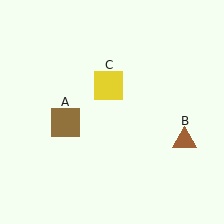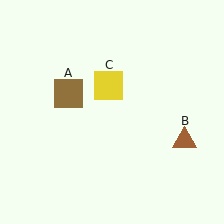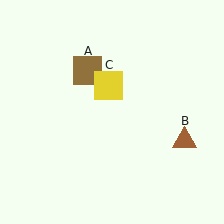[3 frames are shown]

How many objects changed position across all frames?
1 object changed position: brown square (object A).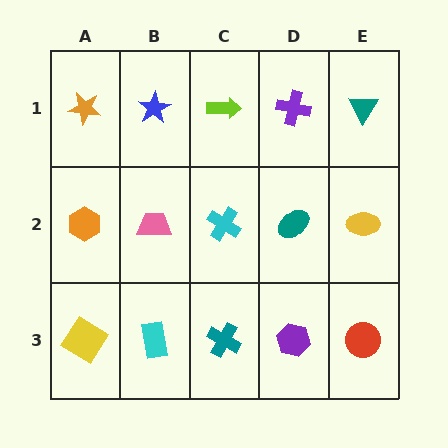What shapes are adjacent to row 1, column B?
A pink trapezoid (row 2, column B), an orange star (row 1, column A), a lime arrow (row 1, column C).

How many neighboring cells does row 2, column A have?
3.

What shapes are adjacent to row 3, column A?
An orange hexagon (row 2, column A), a cyan rectangle (row 3, column B).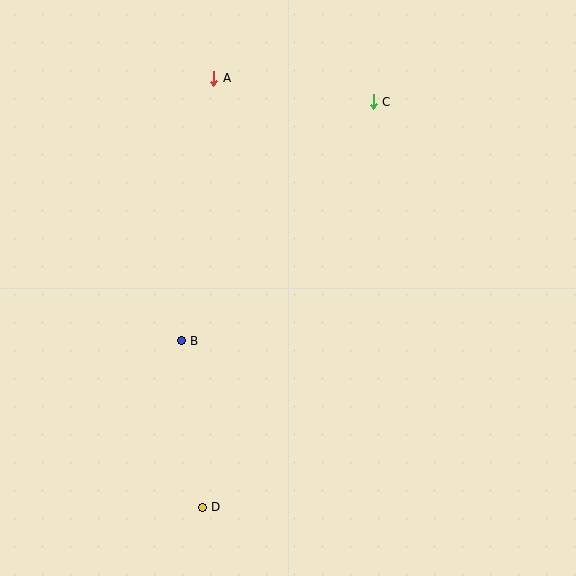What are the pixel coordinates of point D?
Point D is at (202, 507).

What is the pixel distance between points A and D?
The distance between A and D is 429 pixels.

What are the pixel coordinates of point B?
Point B is at (181, 341).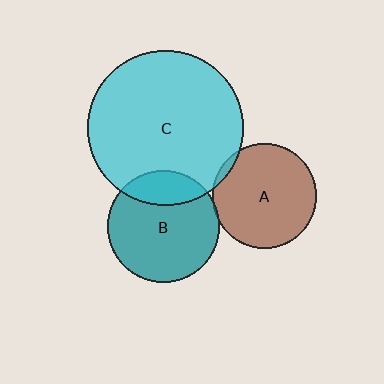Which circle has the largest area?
Circle C (cyan).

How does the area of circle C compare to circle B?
Approximately 1.9 times.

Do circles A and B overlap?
Yes.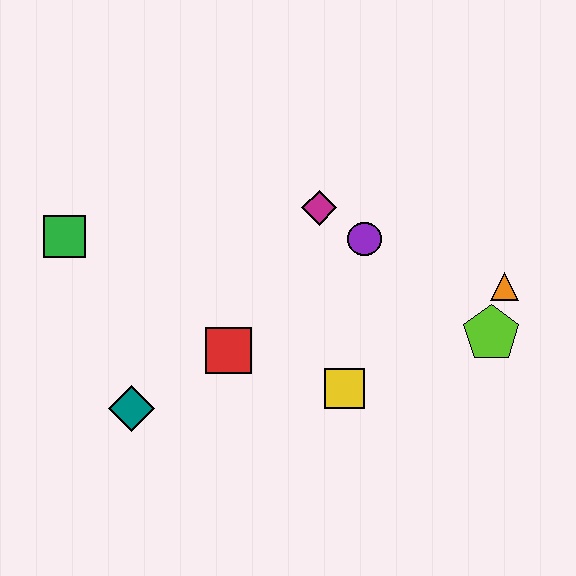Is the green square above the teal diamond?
Yes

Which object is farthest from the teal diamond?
The orange triangle is farthest from the teal diamond.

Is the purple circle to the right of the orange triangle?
No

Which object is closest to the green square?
The teal diamond is closest to the green square.